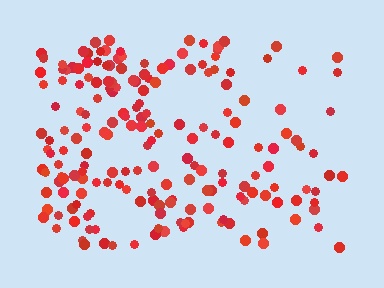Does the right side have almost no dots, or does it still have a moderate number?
Still a moderate number, just noticeably fewer than the left.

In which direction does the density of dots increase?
From right to left, with the left side densest.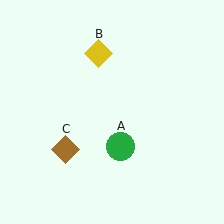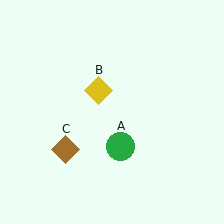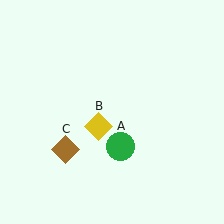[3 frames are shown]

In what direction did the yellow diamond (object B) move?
The yellow diamond (object B) moved down.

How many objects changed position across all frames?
1 object changed position: yellow diamond (object B).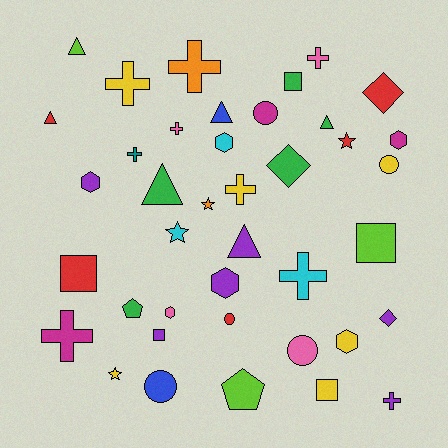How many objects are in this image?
There are 40 objects.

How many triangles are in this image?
There are 6 triangles.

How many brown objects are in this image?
There are no brown objects.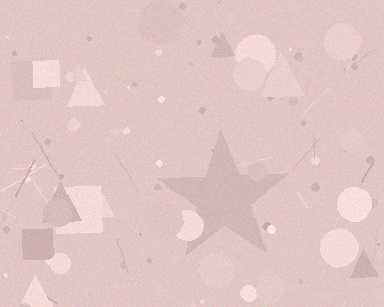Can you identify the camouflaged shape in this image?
The camouflaged shape is a star.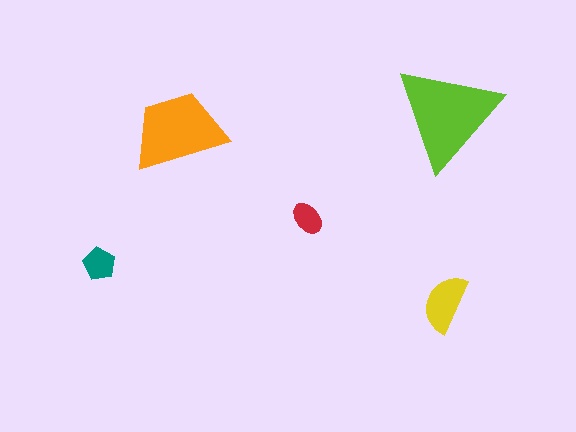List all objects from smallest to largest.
The red ellipse, the teal pentagon, the yellow semicircle, the orange trapezoid, the lime triangle.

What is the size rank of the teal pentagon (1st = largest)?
4th.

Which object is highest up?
The lime triangle is topmost.